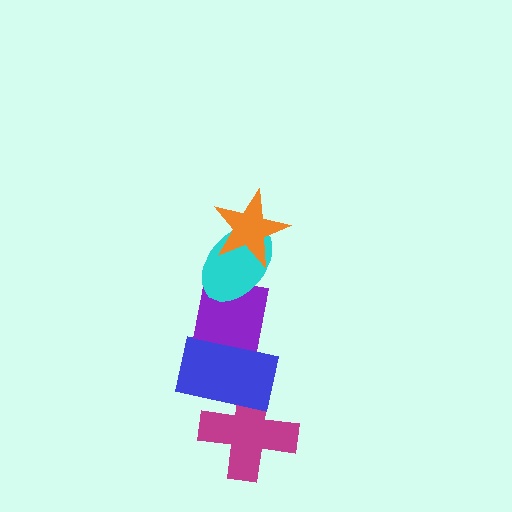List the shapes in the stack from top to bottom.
From top to bottom: the orange star, the cyan ellipse, the purple square, the blue rectangle, the magenta cross.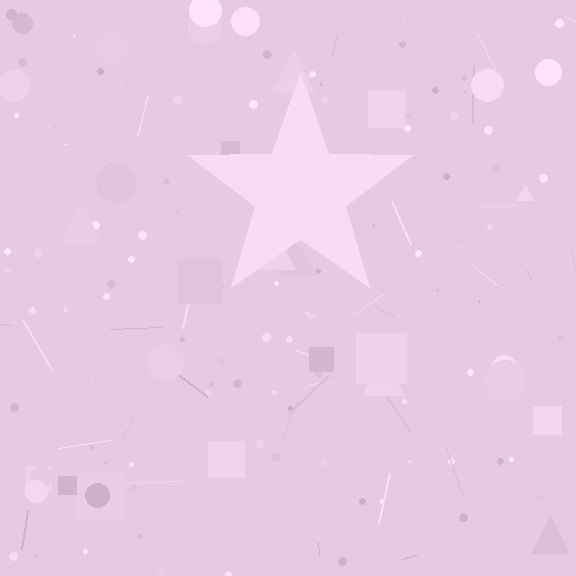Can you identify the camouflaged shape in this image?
The camouflaged shape is a star.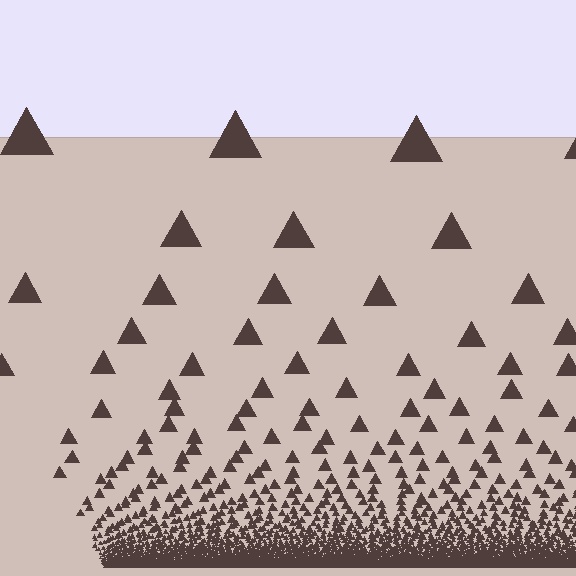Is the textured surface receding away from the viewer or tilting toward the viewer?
The surface appears to tilt toward the viewer. Texture elements get larger and sparser toward the top.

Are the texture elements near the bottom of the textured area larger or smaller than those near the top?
Smaller. The gradient is inverted — elements near the bottom are smaller and denser.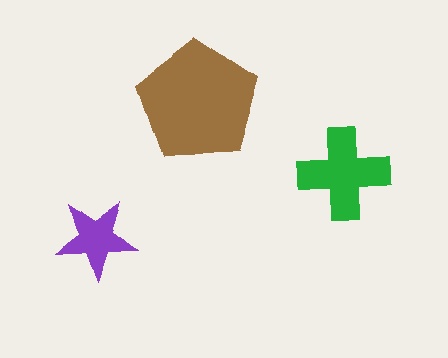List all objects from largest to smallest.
The brown pentagon, the green cross, the purple star.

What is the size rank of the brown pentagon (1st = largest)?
1st.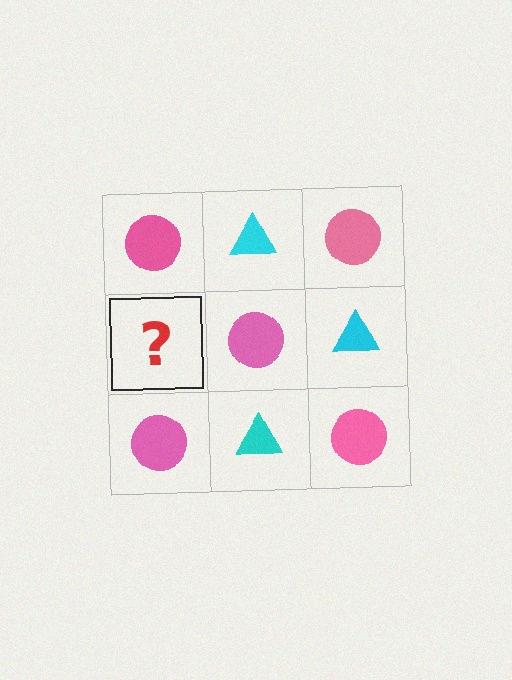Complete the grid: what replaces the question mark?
The question mark should be replaced with a cyan triangle.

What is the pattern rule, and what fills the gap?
The rule is that it alternates pink circle and cyan triangle in a checkerboard pattern. The gap should be filled with a cyan triangle.